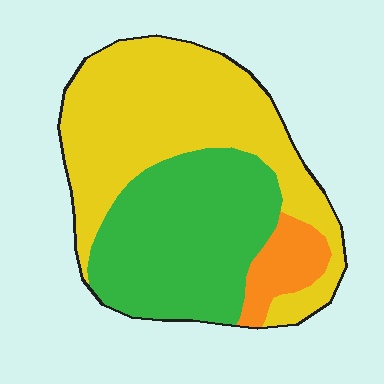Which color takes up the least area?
Orange, at roughly 10%.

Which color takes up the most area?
Yellow, at roughly 50%.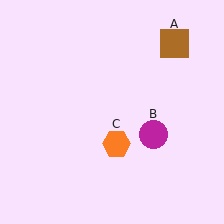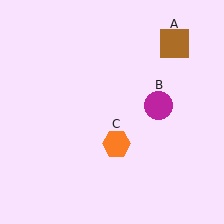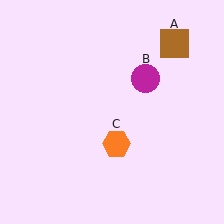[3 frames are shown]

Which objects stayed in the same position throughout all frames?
Brown square (object A) and orange hexagon (object C) remained stationary.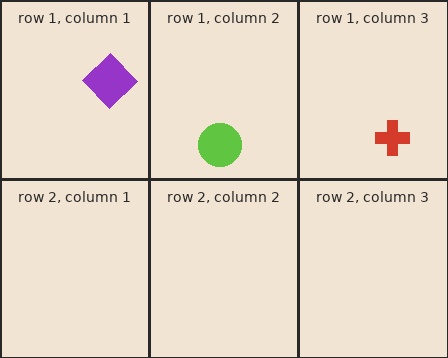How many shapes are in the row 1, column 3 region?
1.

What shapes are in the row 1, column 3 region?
The red cross.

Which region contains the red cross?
The row 1, column 3 region.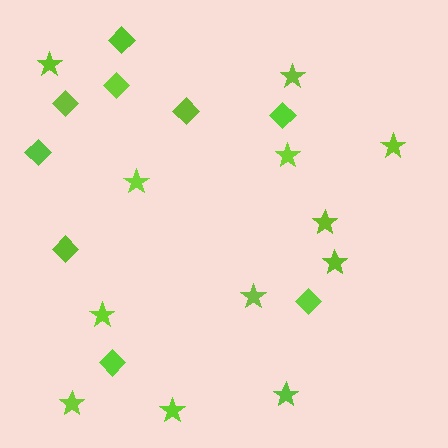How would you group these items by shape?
There are 2 groups: one group of diamonds (9) and one group of stars (12).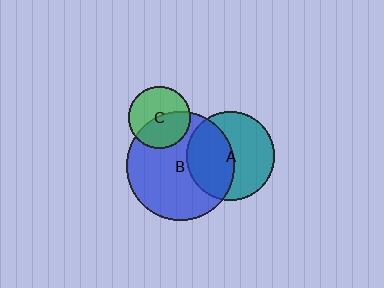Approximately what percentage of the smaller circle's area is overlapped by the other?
Approximately 45%.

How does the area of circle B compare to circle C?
Approximately 3.1 times.